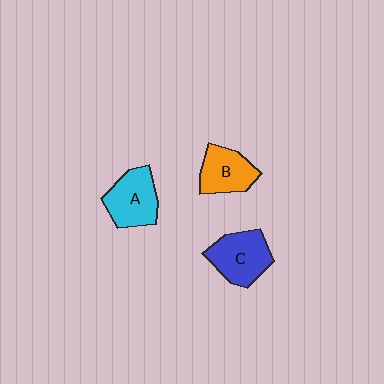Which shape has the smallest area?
Shape B (orange).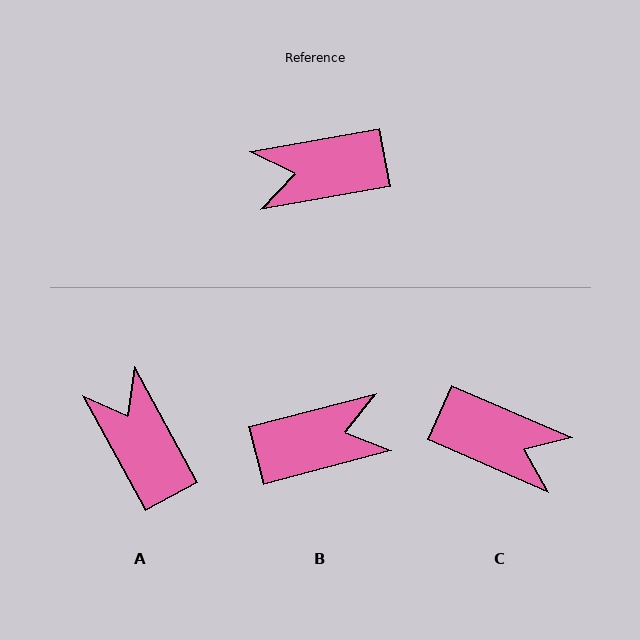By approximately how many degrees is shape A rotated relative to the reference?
Approximately 71 degrees clockwise.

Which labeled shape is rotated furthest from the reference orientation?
B, about 175 degrees away.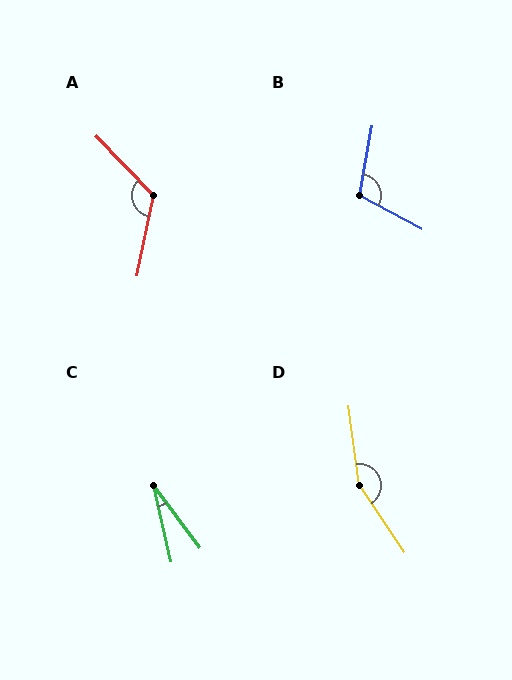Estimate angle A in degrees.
Approximately 124 degrees.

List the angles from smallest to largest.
C (24°), B (107°), A (124°), D (154°).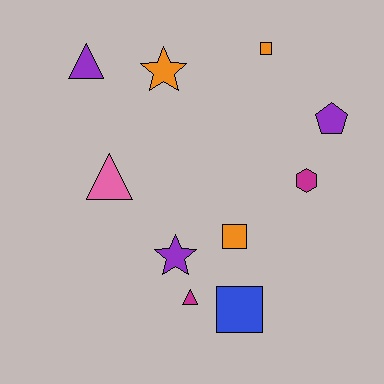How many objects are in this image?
There are 10 objects.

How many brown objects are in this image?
There are no brown objects.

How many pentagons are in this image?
There is 1 pentagon.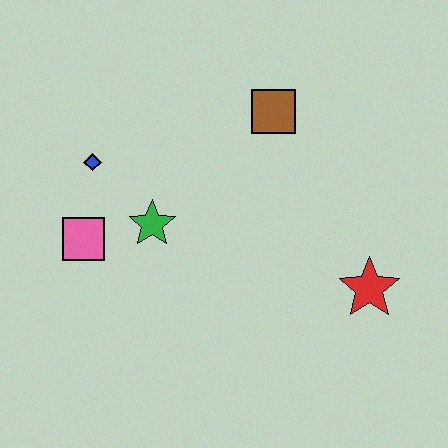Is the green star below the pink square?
No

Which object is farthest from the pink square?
The red star is farthest from the pink square.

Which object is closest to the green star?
The pink square is closest to the green star.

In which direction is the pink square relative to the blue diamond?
The pink square is below the blue diamond.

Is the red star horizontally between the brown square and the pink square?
No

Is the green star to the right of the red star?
No